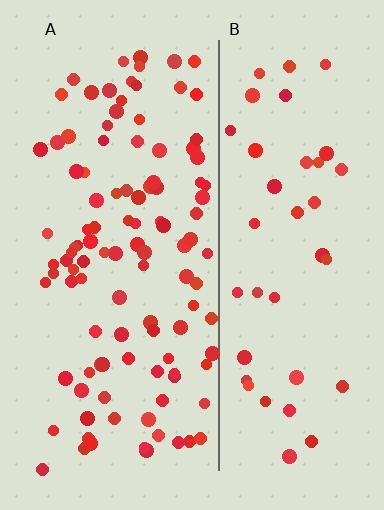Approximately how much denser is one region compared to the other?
Approximately 2.5× — region A over region B.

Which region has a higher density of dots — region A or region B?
A (the left).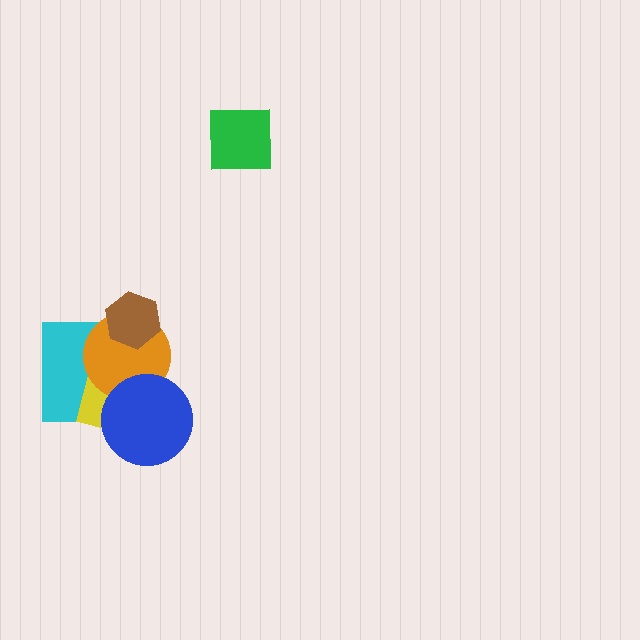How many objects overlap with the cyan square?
4 objects overlap with the cyan square.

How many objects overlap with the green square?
0 objects overlap with the green square.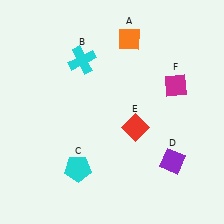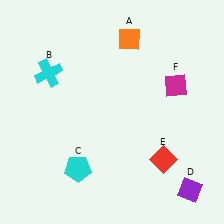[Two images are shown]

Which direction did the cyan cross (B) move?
The cyan cross (B) moved left.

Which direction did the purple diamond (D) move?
The purple diamond (D) moved down.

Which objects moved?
The objects that moved are: the cyan cross (B), the purple diamond (D), the red diamond (E).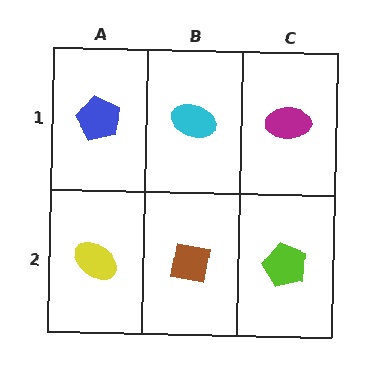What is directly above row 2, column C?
A magenta ellipse.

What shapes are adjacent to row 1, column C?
A lime pentagon (row 2, column C), a cyan ellipse (row 1, column B).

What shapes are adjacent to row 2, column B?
A cyan ellipse (row 1, column B), a yellow ellipse (row 2, column A), a lime pentagon (row 2, column C).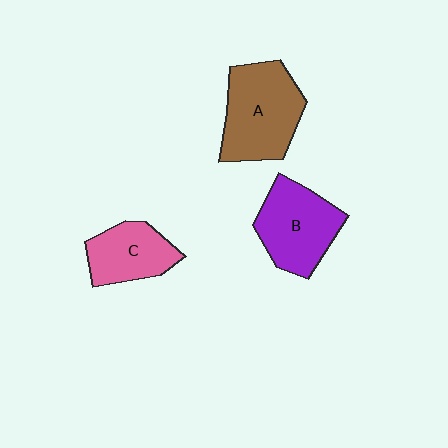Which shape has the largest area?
Shape A (brown).